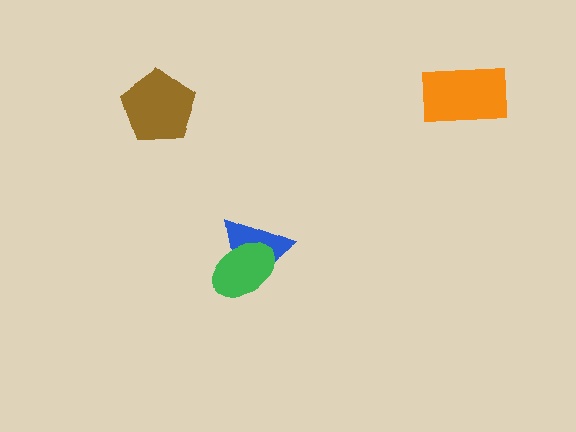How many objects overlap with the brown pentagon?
0 objects overlap with the brown pentagon.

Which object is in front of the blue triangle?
The green ellipse is in front of the blue triangle.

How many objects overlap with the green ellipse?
1 object overlaps with the green ellipse.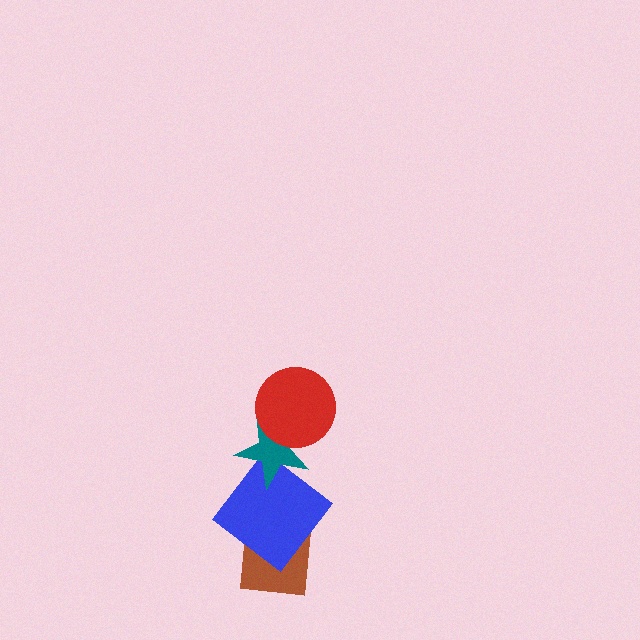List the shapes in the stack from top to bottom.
From top to bottom: the red circle, the teal star, the blue diamond, the brown square.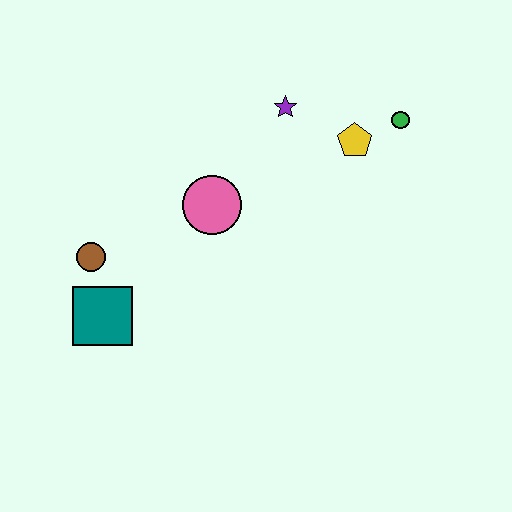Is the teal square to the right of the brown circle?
Yes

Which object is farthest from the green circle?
The teal square is farthest from the green circle.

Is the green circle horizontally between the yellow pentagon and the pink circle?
No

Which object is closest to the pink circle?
The purple star is closest to the pink circle.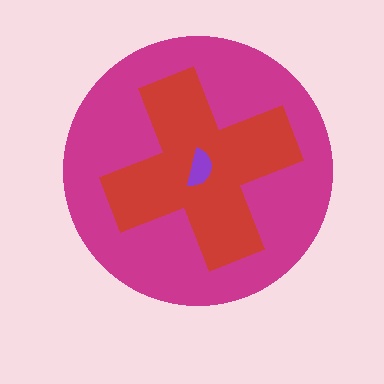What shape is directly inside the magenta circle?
The red cross.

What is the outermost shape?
The magenta circle.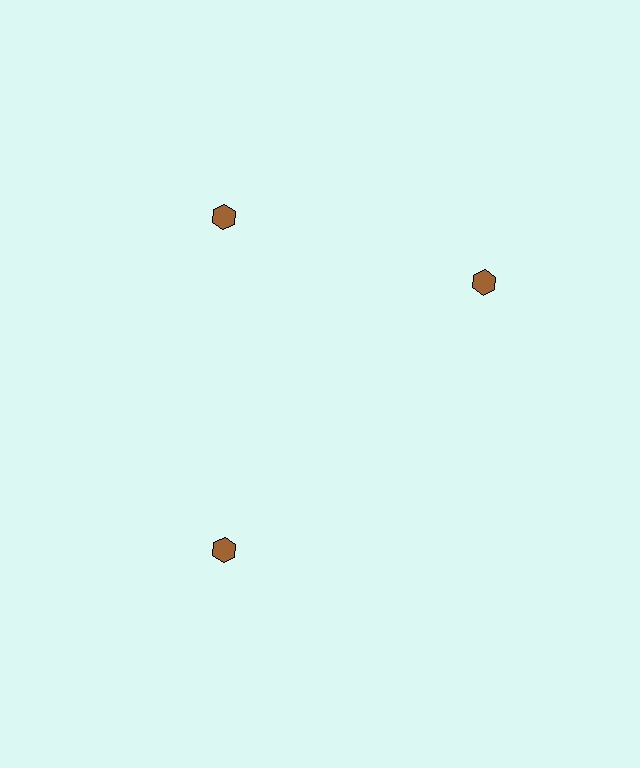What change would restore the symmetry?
The symmetry would be restored by rotating it back into even spacing with its neighbors so that all 3 hexagons sit at equal angles and equal distance from the center.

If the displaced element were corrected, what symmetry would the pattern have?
It would have 3-fold rotational symmetry — the pattern would map onto itself every 120 degrees.